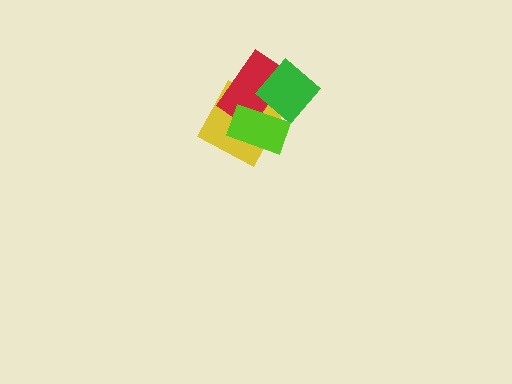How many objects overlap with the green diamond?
3 objects overlap with the green diamond.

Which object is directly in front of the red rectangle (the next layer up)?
The green diamond is directly in front of the red rectangle.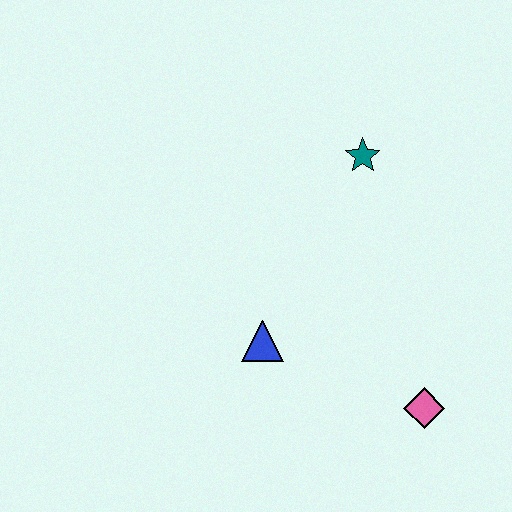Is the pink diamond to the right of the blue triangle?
Yes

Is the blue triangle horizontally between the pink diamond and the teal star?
No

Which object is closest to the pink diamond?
The blue triangle is closest to the pink diamond.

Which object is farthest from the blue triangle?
The teal star is farthest from the blue triangle.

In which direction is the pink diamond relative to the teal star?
The pink diamond is below the teal star.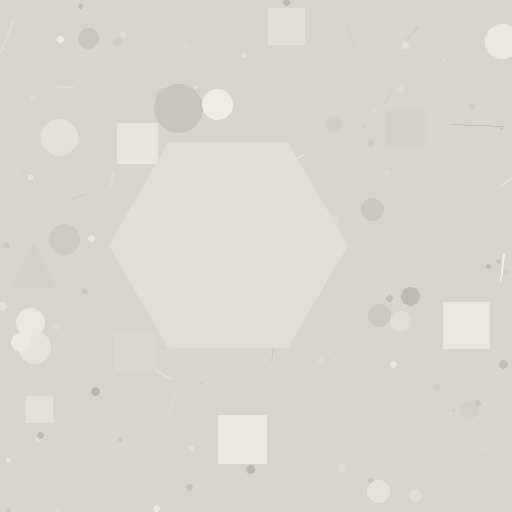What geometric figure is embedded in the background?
A hexagon is embedded in the background.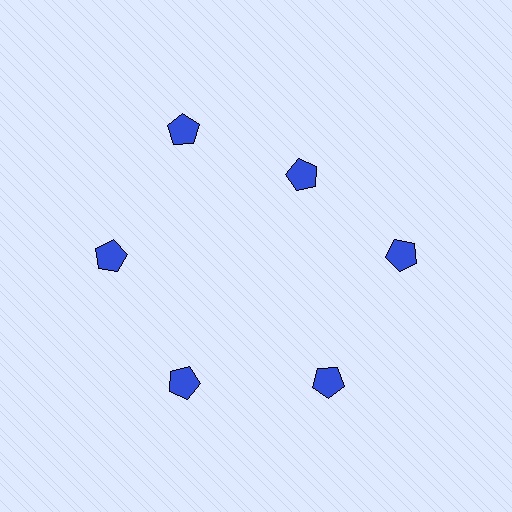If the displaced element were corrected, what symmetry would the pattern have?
It would have 6-fold rotational symmetry — the pattern would map onto itself every 60 degrees.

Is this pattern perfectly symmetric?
No. The 6 blue pentagons are arranged in a ring, but one element near the 1 o'clock position is pulled inward toward the center, breaking the 6-fold rotational symmetry.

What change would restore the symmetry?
The symmetry would be restored by moving it outward, back onto the ring so that all 6 pentagons sit at equal angles and equal distance from the center.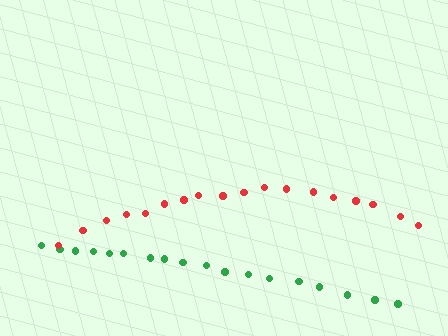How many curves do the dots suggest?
There are 2 distinct paths.